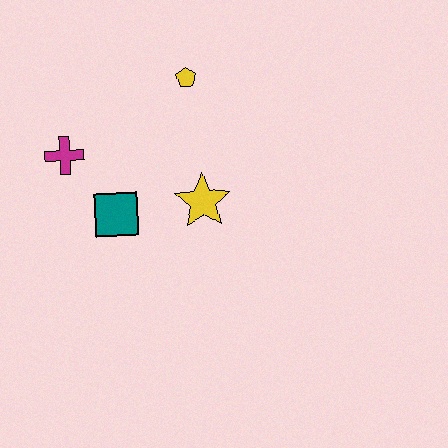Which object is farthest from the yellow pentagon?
The teal square is farthest from the yellow pentagon.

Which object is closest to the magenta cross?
The teal square is closest to the magenta cross.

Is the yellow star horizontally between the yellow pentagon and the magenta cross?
No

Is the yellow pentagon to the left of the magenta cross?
No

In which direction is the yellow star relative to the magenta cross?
The yellow star is to the right of the magenta cross.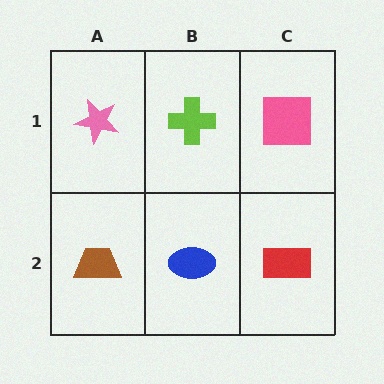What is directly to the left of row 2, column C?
A blue ellipse.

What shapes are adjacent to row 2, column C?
A pink square (row 1, column C), a blue ellipse (row 2, column B).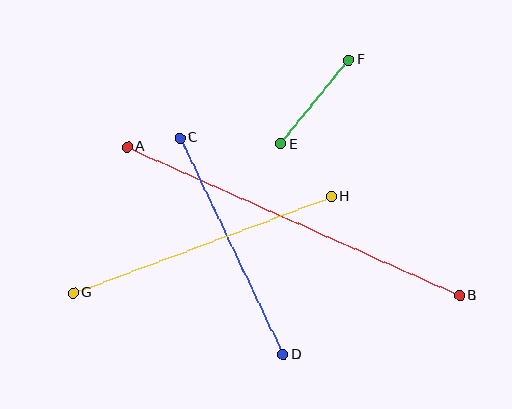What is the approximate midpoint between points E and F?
The midpoint is at approximately (315, 102) pixels.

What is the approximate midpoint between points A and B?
The midpoint is at approximately (293, 221) pixels.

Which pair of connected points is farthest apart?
Points A and B are farthest apart.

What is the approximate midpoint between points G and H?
The midpoint is at approximately (202, 245) pixels.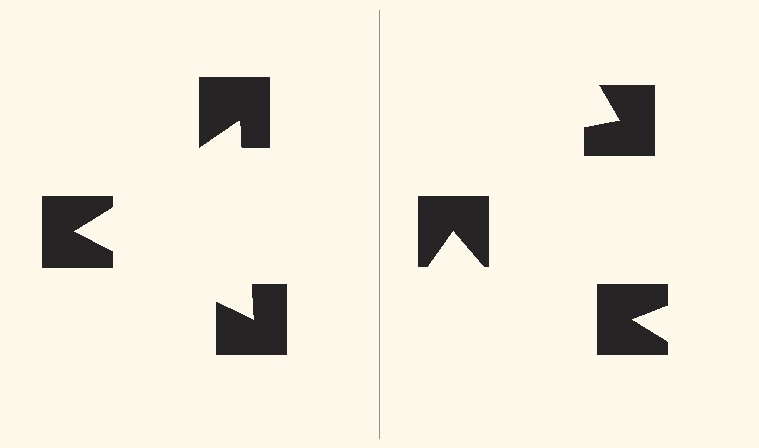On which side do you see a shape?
An illusory triangle appears on the left side. On the right side the wedge cuts are rotated, so no coherent shape forms.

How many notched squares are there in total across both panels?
6 — 3 on each side.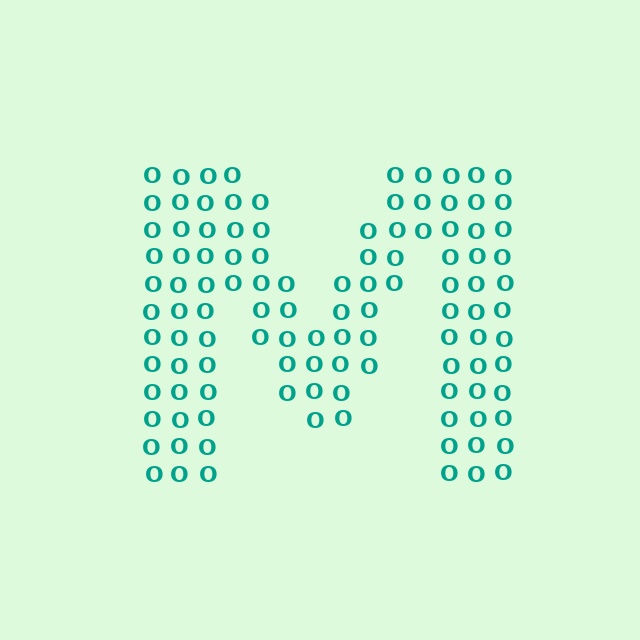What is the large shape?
The large shape is the letter M.